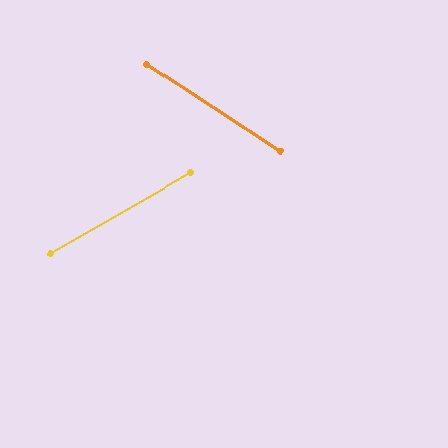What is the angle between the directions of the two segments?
Approximately 63 degrees.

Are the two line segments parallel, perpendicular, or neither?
Neither parallel nor perpendicular — they differ by about 63°.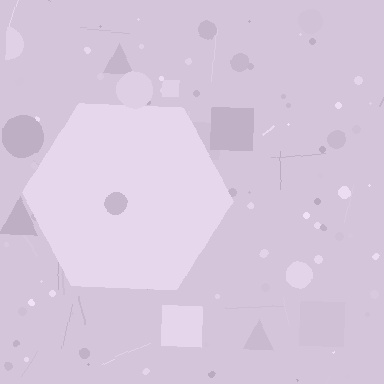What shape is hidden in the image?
A hexagon is hidden in the image.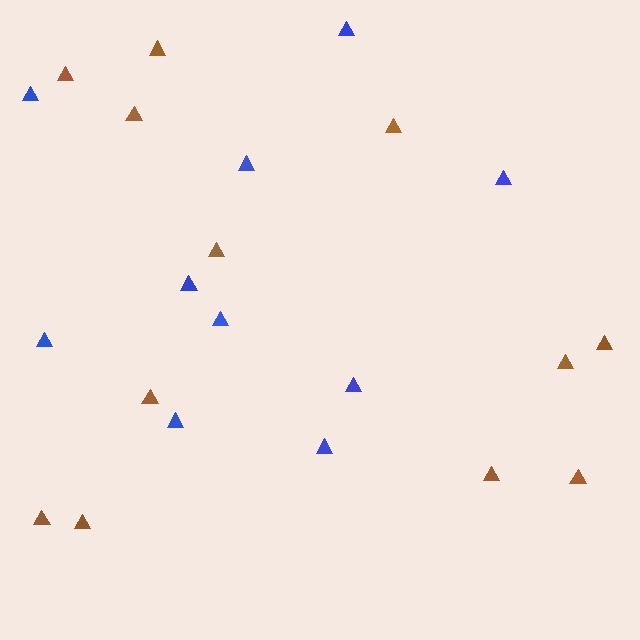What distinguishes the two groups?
There are 2 groups: one group of brown triangles (12) and one group of blue triangles (10).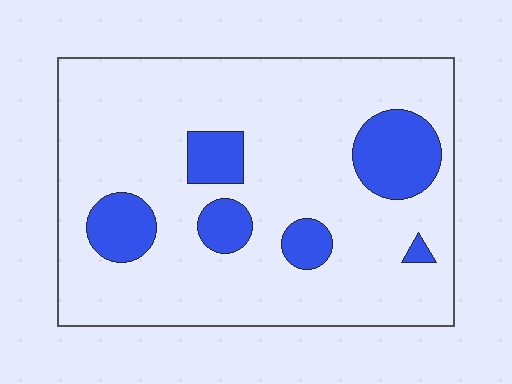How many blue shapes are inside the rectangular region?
6.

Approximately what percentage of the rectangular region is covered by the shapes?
Approximately 15%.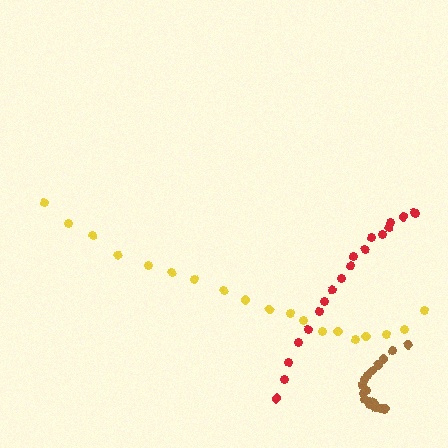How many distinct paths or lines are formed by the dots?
There are 3 distinct paths.